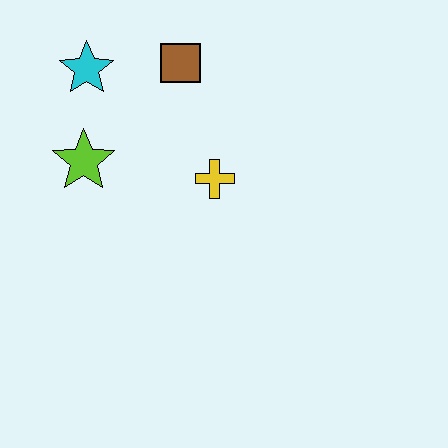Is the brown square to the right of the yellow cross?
No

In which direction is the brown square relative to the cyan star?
The brown square is to the right of the cyan star.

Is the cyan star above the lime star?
Yes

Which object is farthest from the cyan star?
The yellow cross is farthest from the cyan star.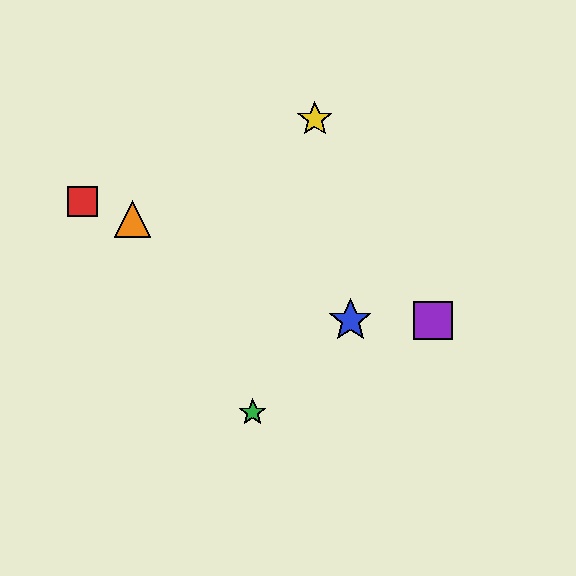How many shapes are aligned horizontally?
2 shapes (the blue star, the purple square) are aligned horizontally.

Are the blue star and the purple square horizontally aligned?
Yes, both are at y≈320.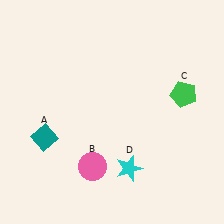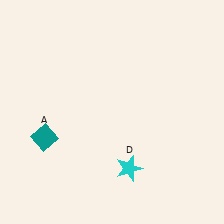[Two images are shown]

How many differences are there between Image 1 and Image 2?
There are 2 differences between the two images.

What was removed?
The pink circle (B), the green pentagon (C) were removed in Image 2.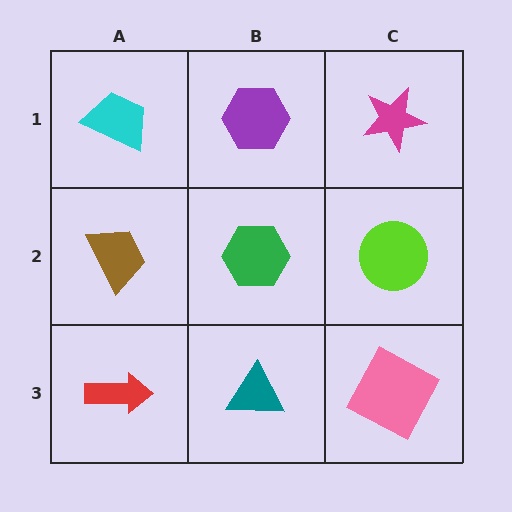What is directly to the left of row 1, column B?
A cyan trapezoid.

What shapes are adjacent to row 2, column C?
A magenta star (row 1, column C), a pink square (row 3, column C), a green hexagon (row 2, column B).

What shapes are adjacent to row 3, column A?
A brown trapezoid (row 2, column A), a teal triangle (row 3, column B).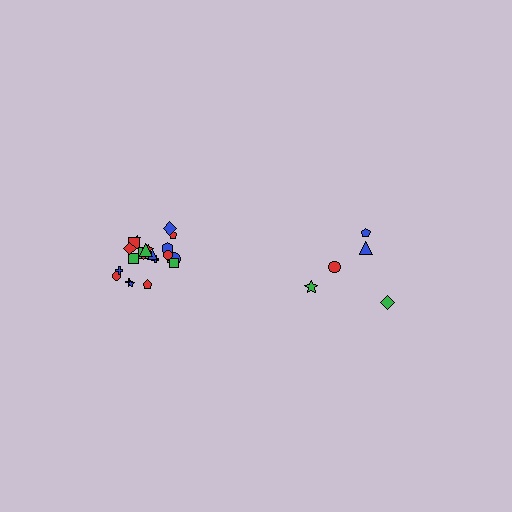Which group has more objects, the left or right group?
The left group.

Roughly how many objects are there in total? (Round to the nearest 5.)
Roughly 25 objects in total.